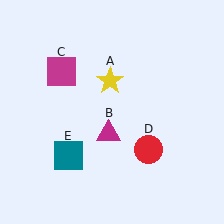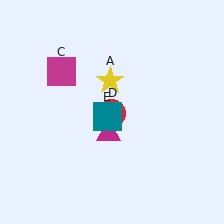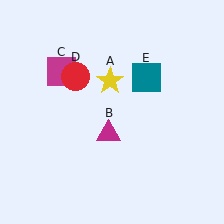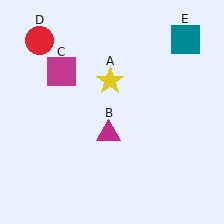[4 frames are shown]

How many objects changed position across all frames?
2 objects changed position: red circle (object D), teal square (object E).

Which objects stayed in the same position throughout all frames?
Yellow star (object A) and magenta triangle (object B) and magenta square (object C) remained stationary.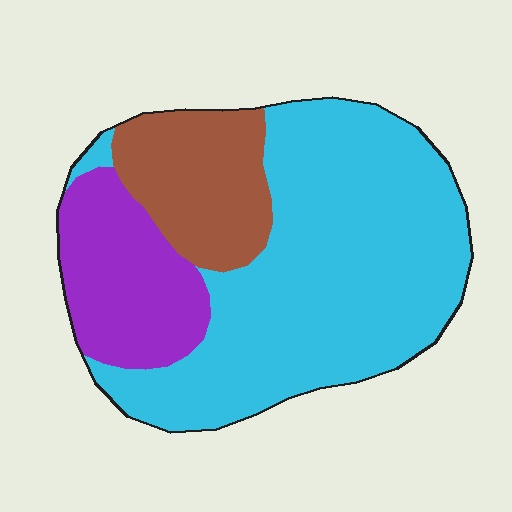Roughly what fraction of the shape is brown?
Brown takes up between a sixth and a third of the shape.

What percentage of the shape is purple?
Purple covers 20% of the shape.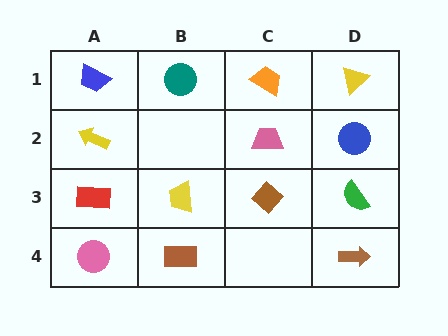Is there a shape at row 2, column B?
No, that cell is empty.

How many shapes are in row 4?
3 shapes.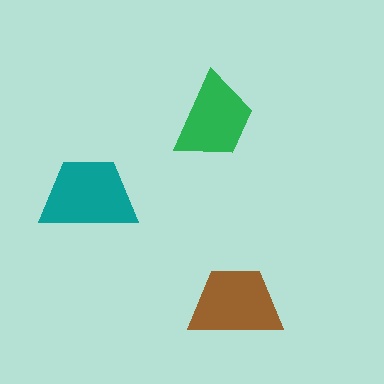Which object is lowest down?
The brown trapezoid is bottommost.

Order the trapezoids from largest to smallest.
the teal one, the brown one, the green one.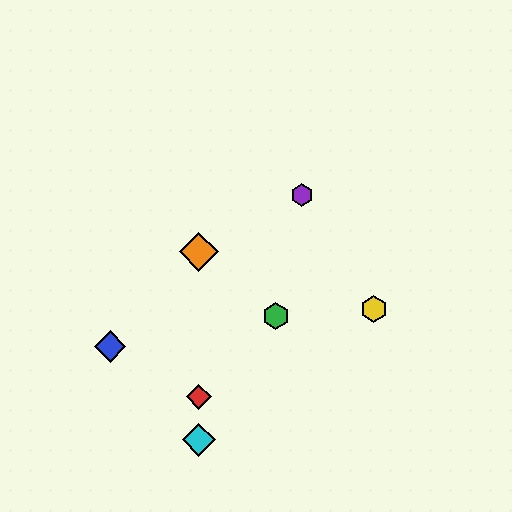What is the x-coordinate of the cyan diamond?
The cyan diamond is at x≈199.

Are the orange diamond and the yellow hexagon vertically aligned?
No, the orange diamond is at x≈199 and the yellow hexagon is at x≈374.